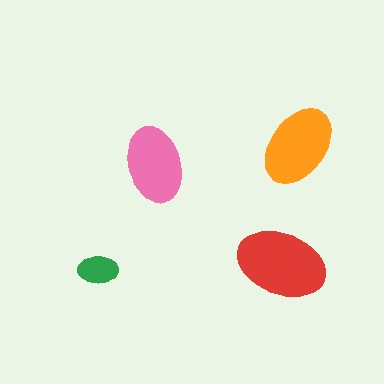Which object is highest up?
The orange ellipse is topmost.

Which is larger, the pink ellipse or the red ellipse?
The red one.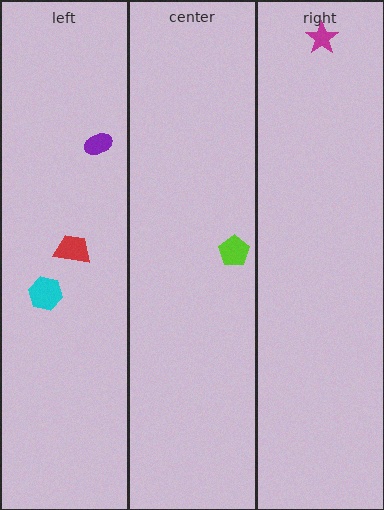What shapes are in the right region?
The magenta star.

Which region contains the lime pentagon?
The center region.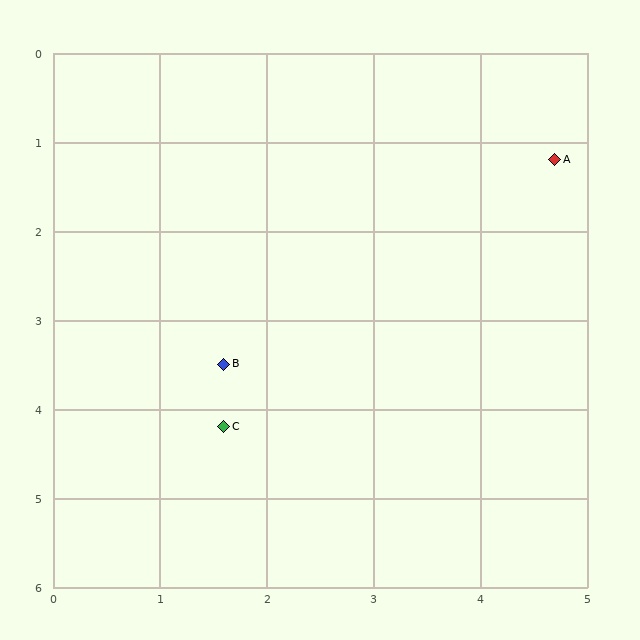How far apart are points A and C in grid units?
Points A and C are about 4.3 grid units apart.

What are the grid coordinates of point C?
Point C is at approximately (1.6, 4.2).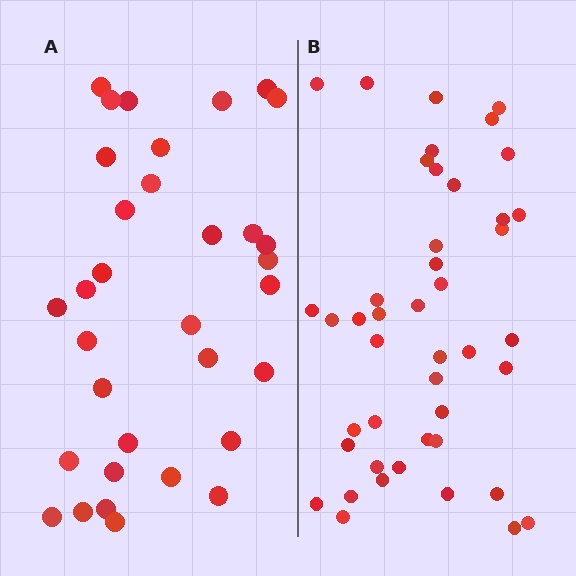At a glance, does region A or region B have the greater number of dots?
Region B (the right region) has more dots.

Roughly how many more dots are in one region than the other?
Region B has roughly 12 or so more dots than region A.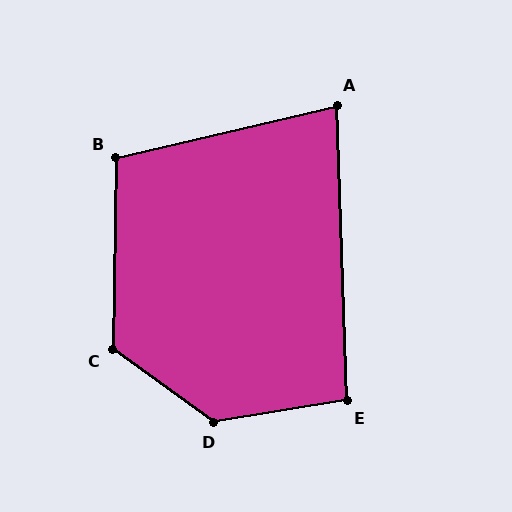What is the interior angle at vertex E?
Approximately 97 degrees (obtuse).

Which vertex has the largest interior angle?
D, at approximately 135 degrees.